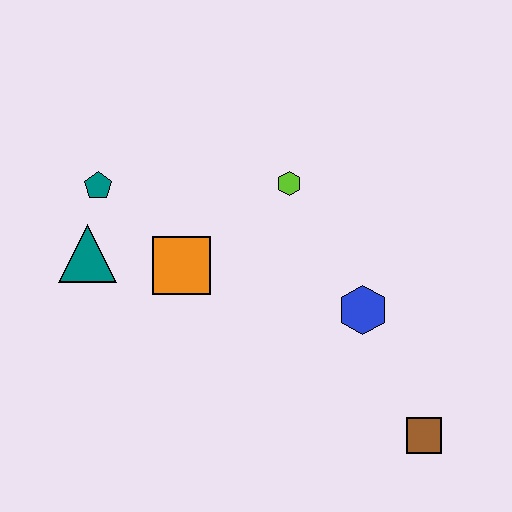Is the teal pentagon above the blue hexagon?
Yes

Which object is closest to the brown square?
The blue hexagon is closest to the brown square.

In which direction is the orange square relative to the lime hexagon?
The orange square is to the left of the lime hexagon.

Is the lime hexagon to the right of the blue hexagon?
No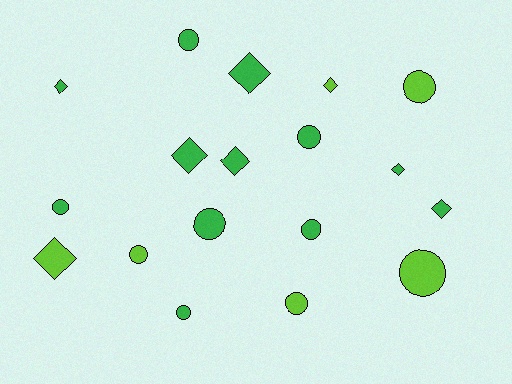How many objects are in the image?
There are 18 objects.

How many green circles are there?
There are 6 green circles.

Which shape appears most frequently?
Circle, with 10 objects.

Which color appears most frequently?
Green, with 12 objects.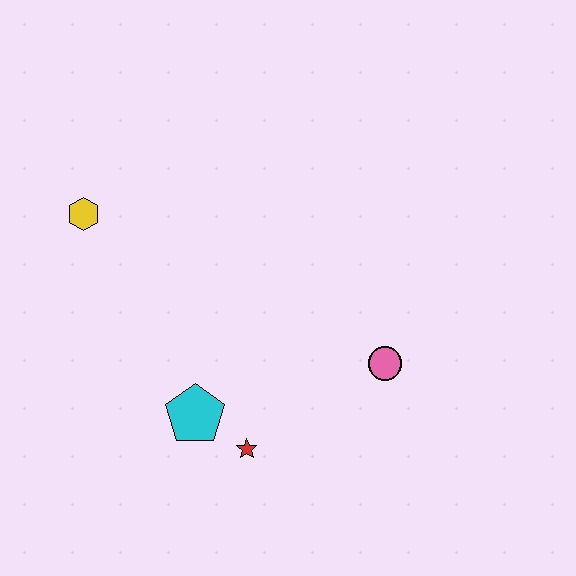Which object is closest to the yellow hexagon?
The cyan pentagon is closest to the yellow hexagon.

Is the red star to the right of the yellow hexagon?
Yes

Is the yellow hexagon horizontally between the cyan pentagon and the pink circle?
No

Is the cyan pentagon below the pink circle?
Yes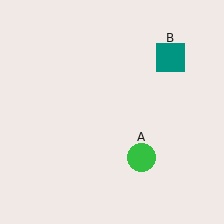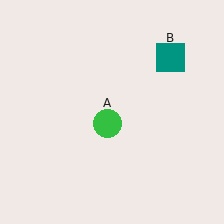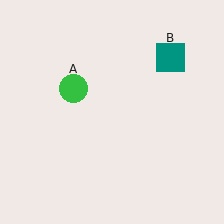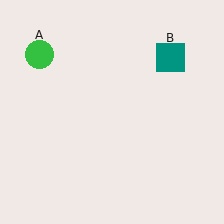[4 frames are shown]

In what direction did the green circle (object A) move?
The green circle (object A) moved up and to the left.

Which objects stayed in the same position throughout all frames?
Teal square (object B) remained stationary.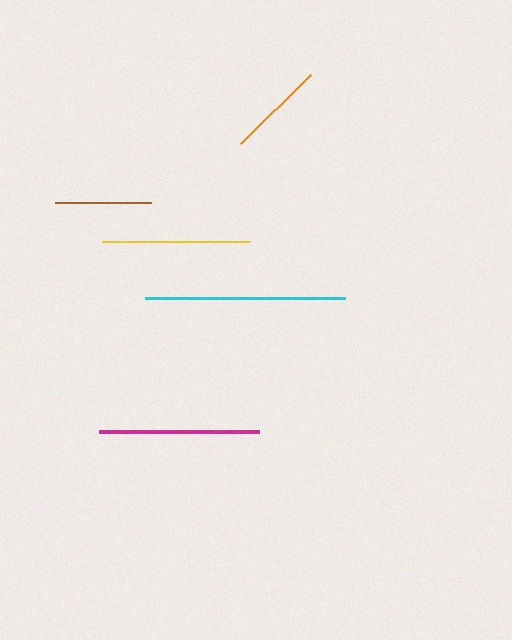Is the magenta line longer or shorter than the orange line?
The magenta line is longer than the orange line.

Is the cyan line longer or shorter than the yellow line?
The cyan line is longer than the yellow line.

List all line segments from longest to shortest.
From longest to shortest: cyan, magenta, yellow, orange, brown.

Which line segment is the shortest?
The brown line is the shortest at approximately 96 pixels.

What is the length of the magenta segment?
The magenta segment is approximately 161 pixels long.